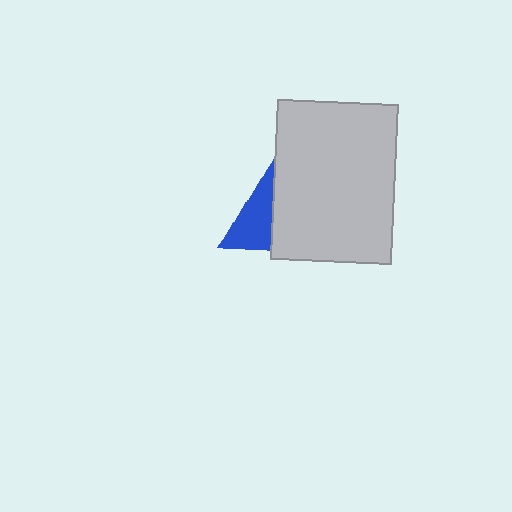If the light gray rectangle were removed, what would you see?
You would see the complete blue triangle.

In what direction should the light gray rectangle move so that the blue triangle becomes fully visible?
The light gray rectangle should move right. That is the shortest direction to clear the overlap and leave the blue triangle fully visible.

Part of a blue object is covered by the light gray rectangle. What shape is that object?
It is a triangle.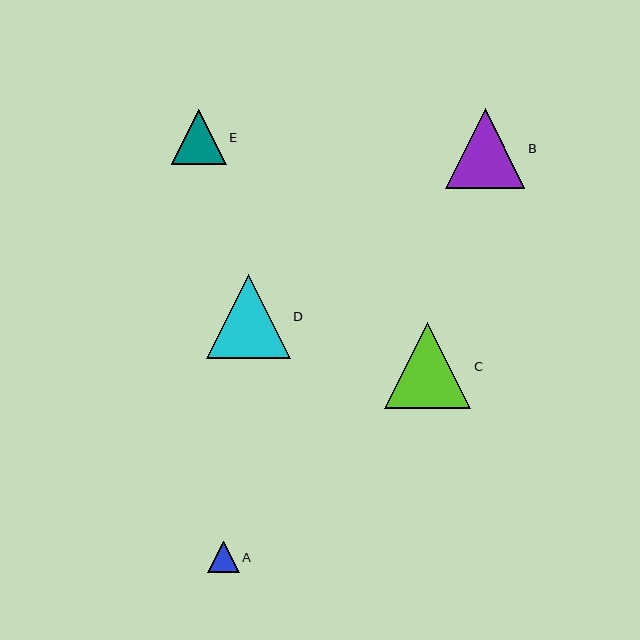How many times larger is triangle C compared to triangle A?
Triangle C is approximately 2.7 times the size of triangle A.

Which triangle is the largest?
Triangle C is the largest with a size of approximately 86 pixels.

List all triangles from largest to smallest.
From largest to smallest: C, D, B, E, A.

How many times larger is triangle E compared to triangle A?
Triangle E is approximately 1.8 times the size of triangle A.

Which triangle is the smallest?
Triangle A is the smallest with a size of approximately 31 pixels.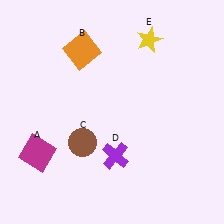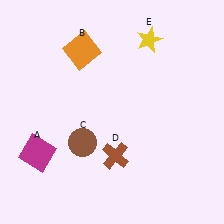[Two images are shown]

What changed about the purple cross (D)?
In Image 1, D is purple. In Image 2, it changed to brown.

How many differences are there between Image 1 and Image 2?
There is 1 difference between the two images.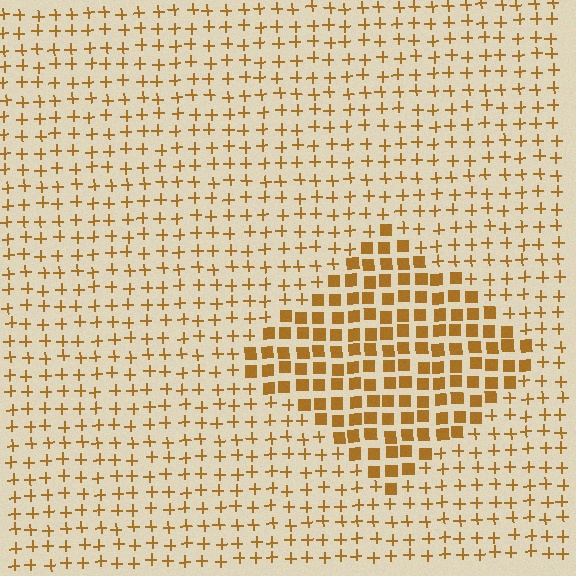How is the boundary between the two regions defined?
The boundary is defined by a change in element shape: squares inside vs. plus signs outside. All elements share the same color and spacing.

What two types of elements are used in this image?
The image uses squares inside the diamond region and plus signs outside it.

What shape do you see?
I see a diamond.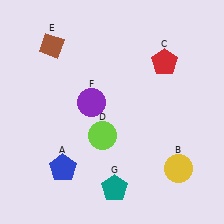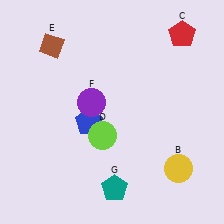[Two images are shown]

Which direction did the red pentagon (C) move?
The red pentagon (C) moved up.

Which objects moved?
The objects that moved are: the blue pentagon (A), the red pentagon (C).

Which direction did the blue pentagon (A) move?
The blue pentagon (A) moved up.